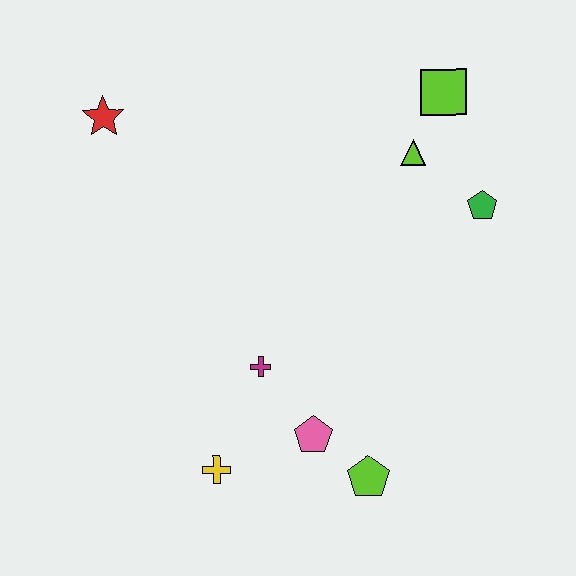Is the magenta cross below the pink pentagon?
No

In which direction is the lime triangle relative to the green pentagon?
The lime triangle is to the left of the green pentagon.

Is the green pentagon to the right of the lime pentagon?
Yes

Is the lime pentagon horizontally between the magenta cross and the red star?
No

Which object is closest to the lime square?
The lime triangle is closest to the lime square.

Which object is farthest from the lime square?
The yellow cross is farthest from the lime square.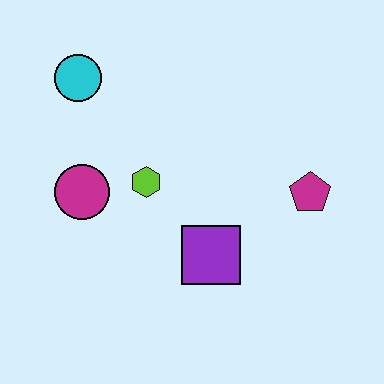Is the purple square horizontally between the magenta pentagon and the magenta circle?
Yes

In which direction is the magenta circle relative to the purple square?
The magenta circle is to the left of the purple square.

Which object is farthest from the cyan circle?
The magenta pentagon is farthest from the cyan circle.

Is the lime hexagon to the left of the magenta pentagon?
Yes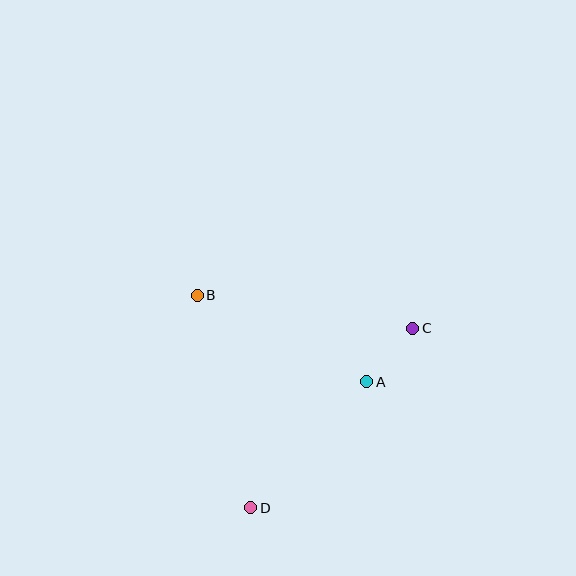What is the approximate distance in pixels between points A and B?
The distance between A and B is approximately 190 pixels.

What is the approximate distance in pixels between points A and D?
The distance between A and D is approximately 171 pixels.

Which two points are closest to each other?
Points A and C are closest to each other.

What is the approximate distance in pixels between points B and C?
The distance between B and C is approximately 218 pixels.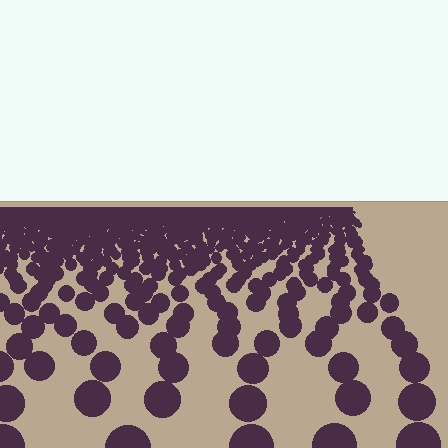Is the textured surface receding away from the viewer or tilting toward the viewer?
The surface is receding away from the viewer. Texture elements get smaller and denser toward the top.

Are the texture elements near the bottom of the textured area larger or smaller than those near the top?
Larger. Near the bottom, elements are closer to the viewer and appear at a bigger on-screen size.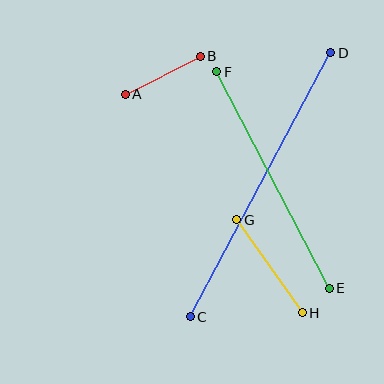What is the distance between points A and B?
The distance is approximately 84 pixels.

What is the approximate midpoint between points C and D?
The midpoint is at approximately (260, 185) pixels.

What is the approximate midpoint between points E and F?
The midpoint is at approximately (273, 180) pixels.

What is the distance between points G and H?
The distance is approximately 114 pixels.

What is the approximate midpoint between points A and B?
The midpoint is at approximately (163, 75) pixels.